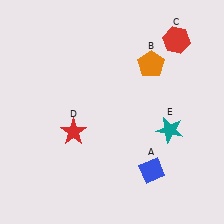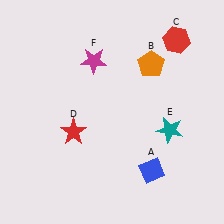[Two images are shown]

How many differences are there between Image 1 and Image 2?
There is 1 difference between the two images.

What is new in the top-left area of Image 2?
A magenta star (F) was added in the top-left area of Image 2.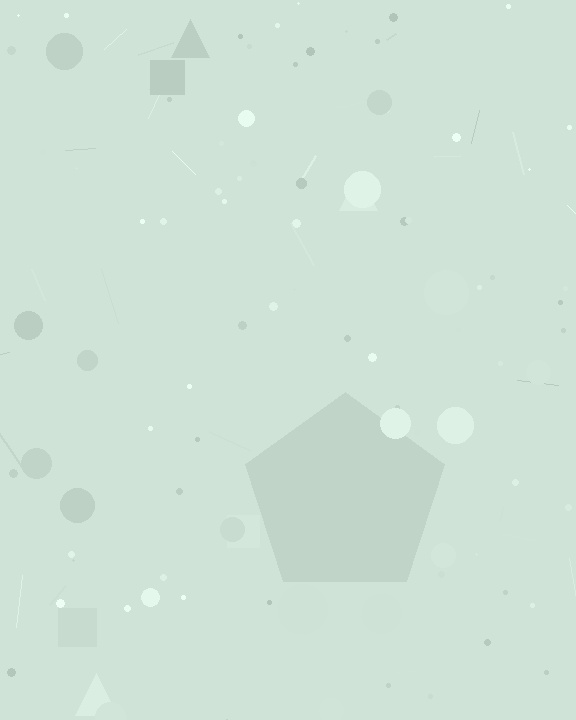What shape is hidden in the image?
A pentagon is hidden in the image.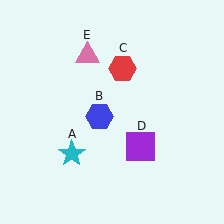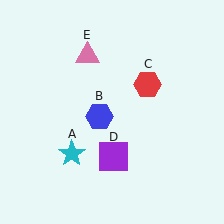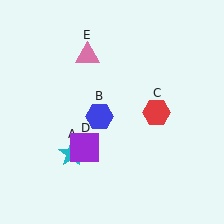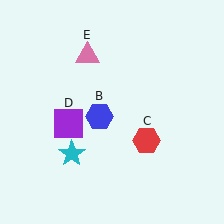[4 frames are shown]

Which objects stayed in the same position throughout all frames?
Cyan star (object A) and blue hexagon (object B) and pink triangle (object E) remained stationary.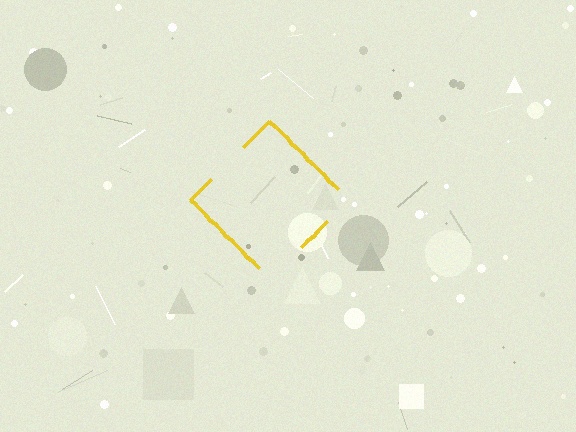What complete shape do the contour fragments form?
The contour fragments form a diamond.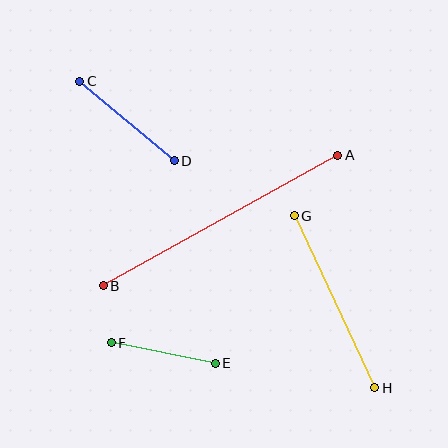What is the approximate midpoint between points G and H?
The midpoint is at approximately (335, 302) pixels.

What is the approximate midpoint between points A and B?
The midpoint is at approximately (221, 220) pixels.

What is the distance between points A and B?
The distance is approximately 269 pixels.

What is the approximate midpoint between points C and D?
The midpoint is at approximately (127, 121) pixels.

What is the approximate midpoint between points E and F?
The midpoint is at approximately (163, 353) pixels.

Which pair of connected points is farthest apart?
Points A and B are farthest apart.